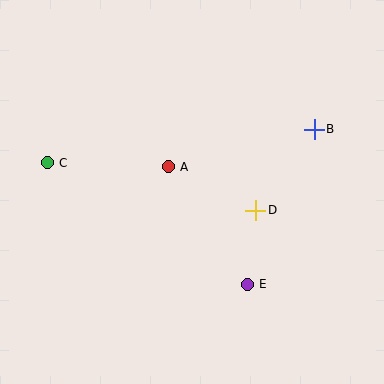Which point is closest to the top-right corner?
Point B is closest to the top-right corner.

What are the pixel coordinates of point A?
Point A is at (168, 167).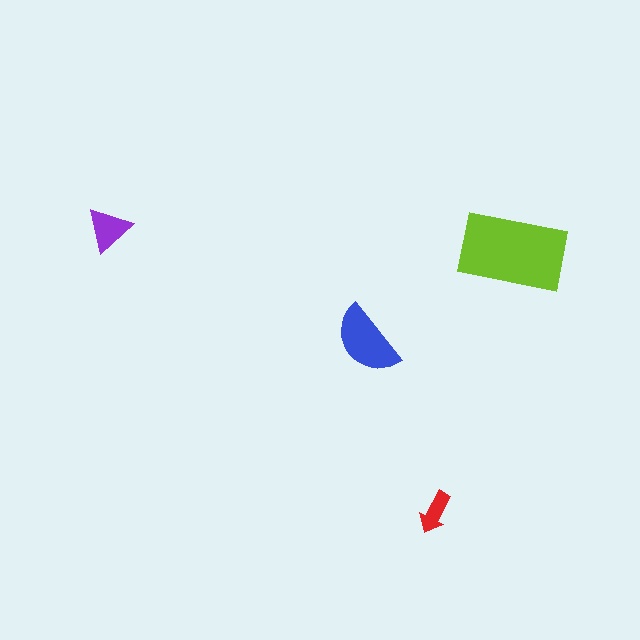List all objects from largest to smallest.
The lime rectangle, the blue semicircle, the purple triangle, the red arrow.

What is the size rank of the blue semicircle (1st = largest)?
2nd.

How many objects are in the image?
There are 4 objects in the image.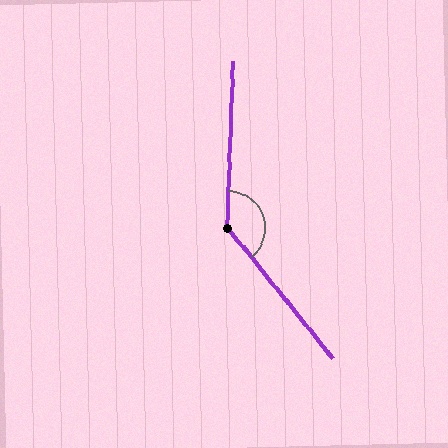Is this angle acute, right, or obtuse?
It is obtuse.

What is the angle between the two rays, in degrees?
Approximately 139 degrees.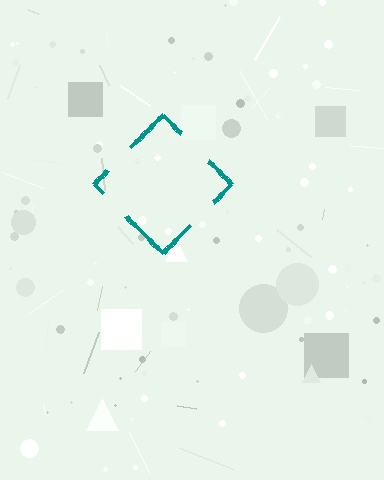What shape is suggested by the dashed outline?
The dashed outline suggests a diamond.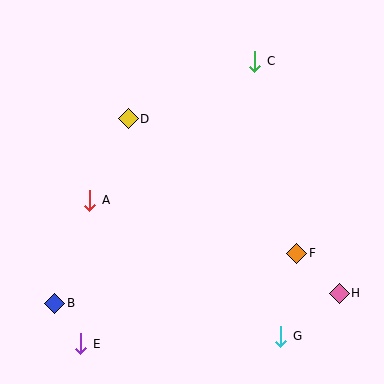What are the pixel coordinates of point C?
Point C is at (255, 61).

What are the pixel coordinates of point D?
Point D is at (128, 119).